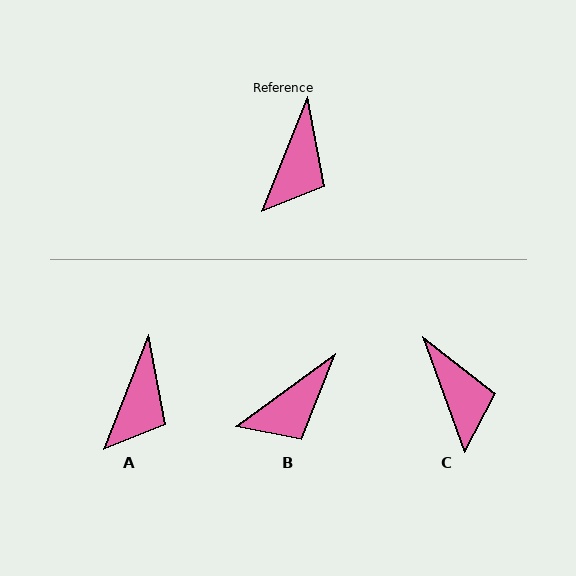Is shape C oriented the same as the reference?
No, it is off by about 41 degrees.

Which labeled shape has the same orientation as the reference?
A.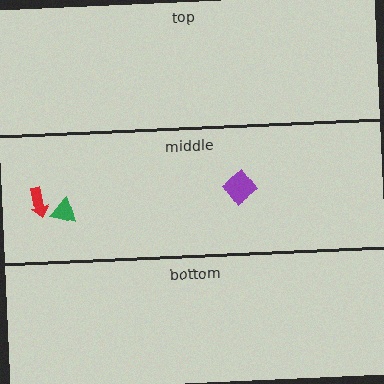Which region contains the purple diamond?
The middle region.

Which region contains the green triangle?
The middle region.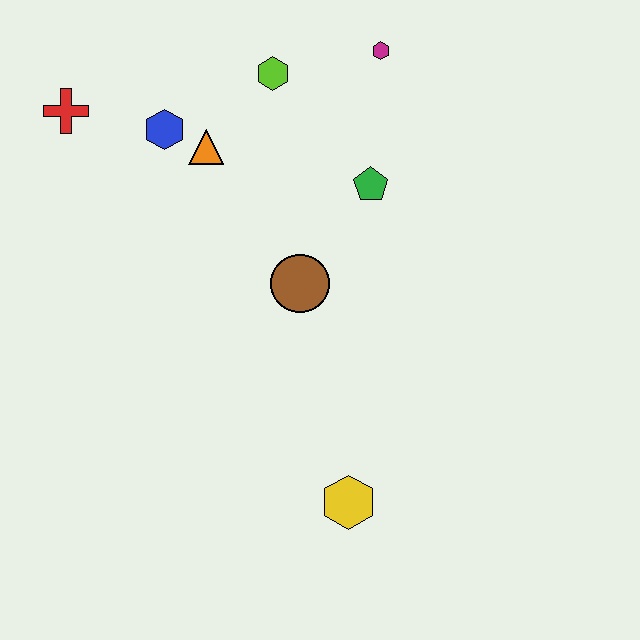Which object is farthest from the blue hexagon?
The yellow hexagon is farthest from the blue hexagon.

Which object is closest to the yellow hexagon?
The brown circle is closest to the yellow hexagon.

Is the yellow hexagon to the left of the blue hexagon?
No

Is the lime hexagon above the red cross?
Yes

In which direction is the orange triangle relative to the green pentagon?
The orange triangle is to the left of the green pentagon.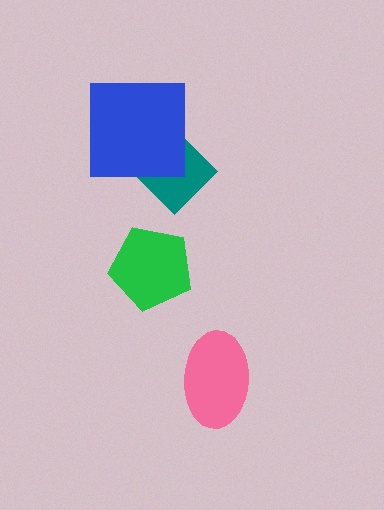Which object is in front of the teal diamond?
The blue square is in front of the teal diamond.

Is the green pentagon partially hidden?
No, no other shape covers it.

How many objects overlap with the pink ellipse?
0 objects overlap with the pink ellipse.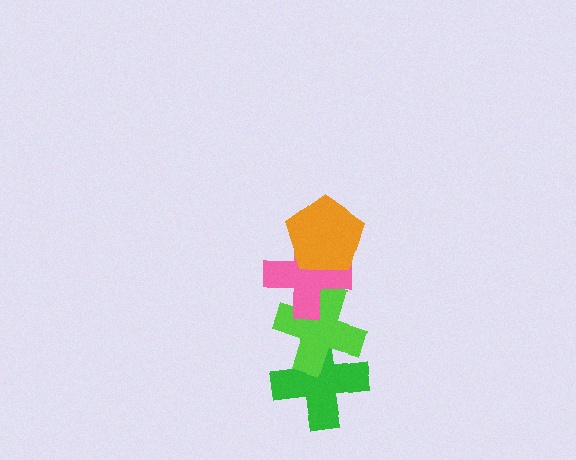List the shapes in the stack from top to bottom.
From top to bottom: the orange pentagon, the pink cross, the lime cross, the green cross.